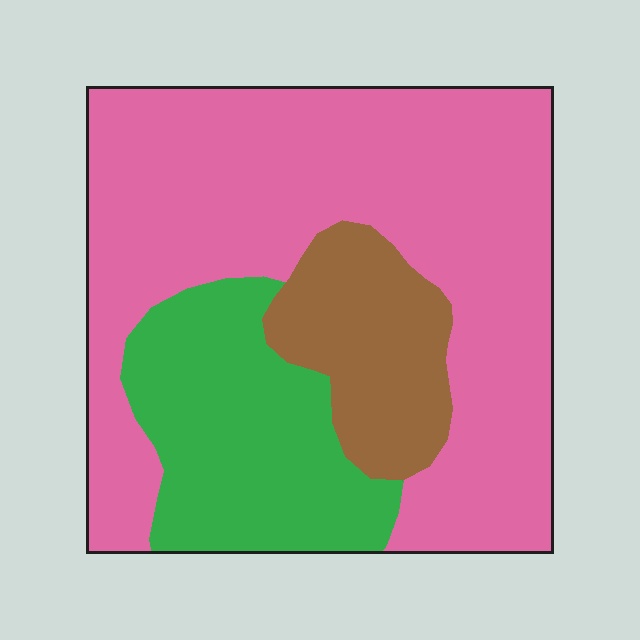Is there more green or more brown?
Green.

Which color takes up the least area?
Brown, at roughly 15%.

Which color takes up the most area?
Pink, at roughly 60%.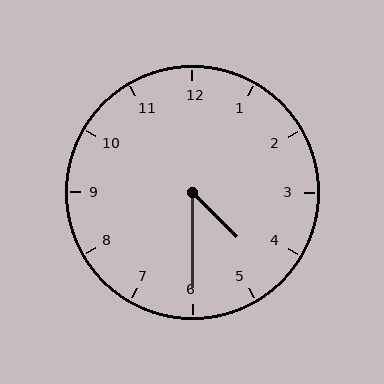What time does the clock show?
4:30.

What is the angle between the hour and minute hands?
Approximately 45 degrees.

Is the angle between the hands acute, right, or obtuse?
It is acute.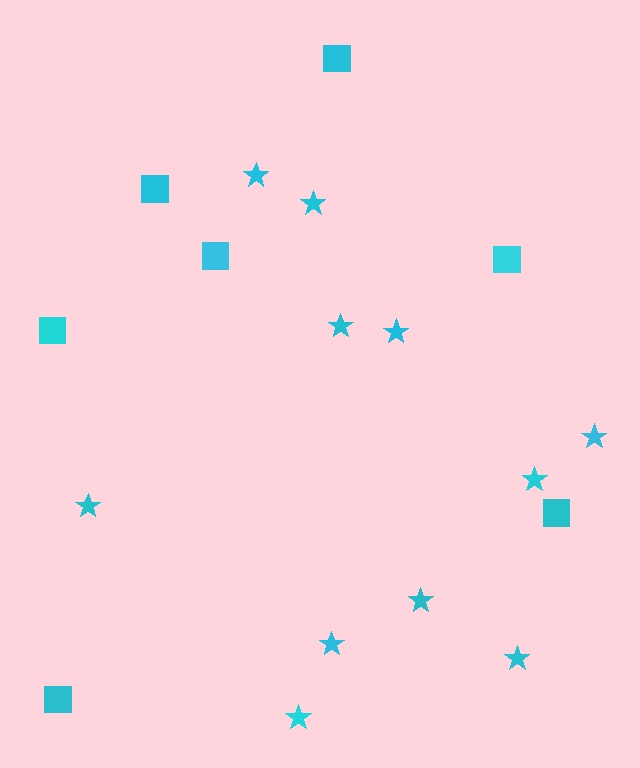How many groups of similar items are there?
There are 2 groups: one group of squares (7) and one group of stars (11).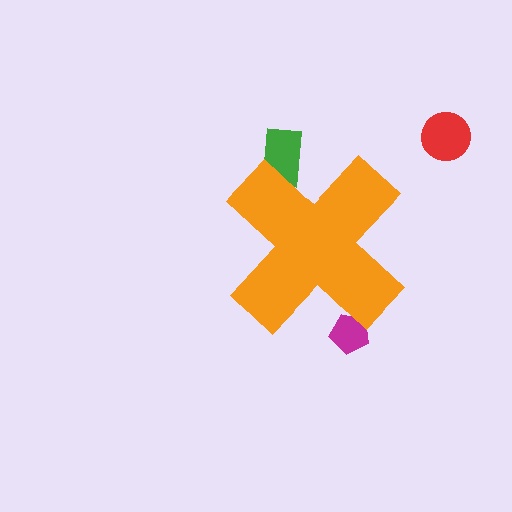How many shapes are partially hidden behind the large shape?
2 shapes are partially hidden.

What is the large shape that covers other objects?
An orange cross.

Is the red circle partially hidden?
No, the red circle is fully visible.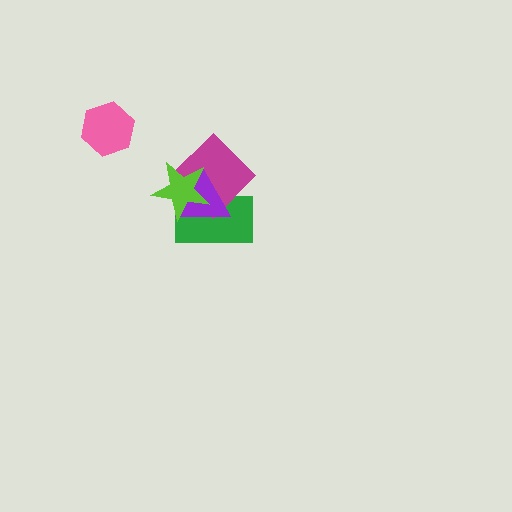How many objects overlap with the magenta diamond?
3 objects overlap with the magenta diamond.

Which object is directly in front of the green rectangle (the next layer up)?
The magenta diamond is directly in front of the green rectangle.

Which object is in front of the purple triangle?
The lime star is in front of the purple triangle.